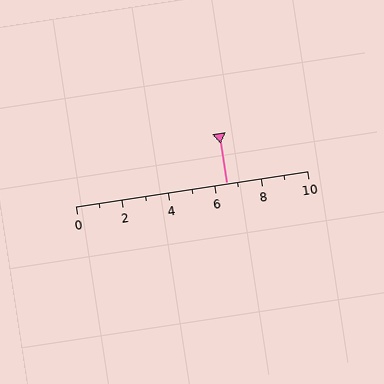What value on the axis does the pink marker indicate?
The marker indicates approximately 6.5.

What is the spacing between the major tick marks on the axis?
The major ticks are spaced 2 apart.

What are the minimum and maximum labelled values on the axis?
The axis runs from 0 to 10.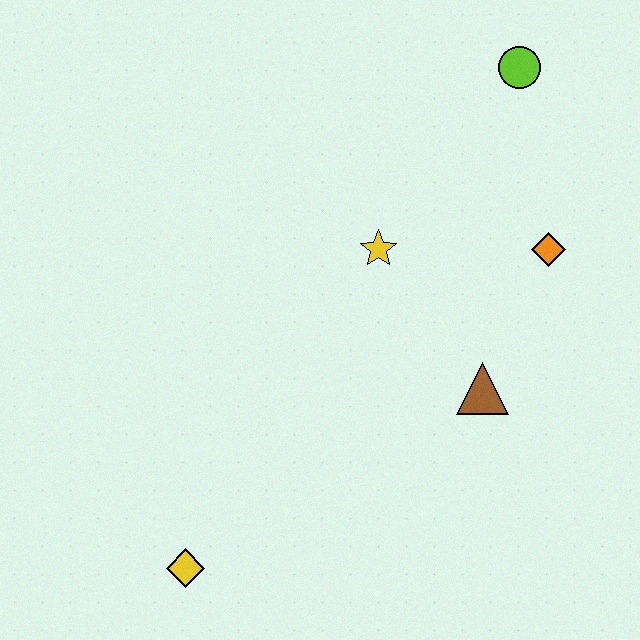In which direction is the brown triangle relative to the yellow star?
The brown triangle is below the yellow star.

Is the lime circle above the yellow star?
Yes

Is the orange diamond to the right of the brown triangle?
Yes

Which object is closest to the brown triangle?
The orange diamond is closest to the brown triangle.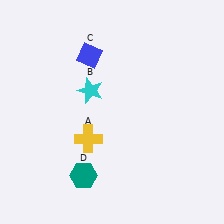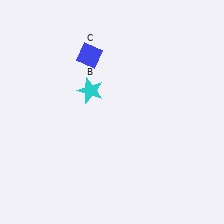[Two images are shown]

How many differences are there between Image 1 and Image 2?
There are 2 differences between the two images.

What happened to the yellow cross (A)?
The yellow cross (A) was removed in Image 2. It was in the bottom-left area of Image 1.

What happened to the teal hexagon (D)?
The teal hexagon (D) was removed in Image 2. It was in the bottom-left area of Image 1.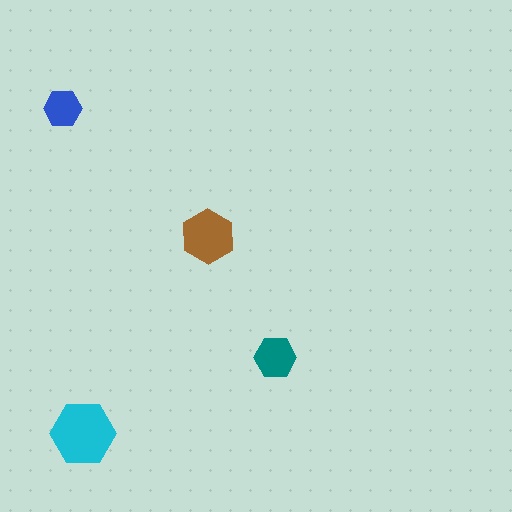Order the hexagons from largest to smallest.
the cyan one, the brown one, the teal one, the blue one.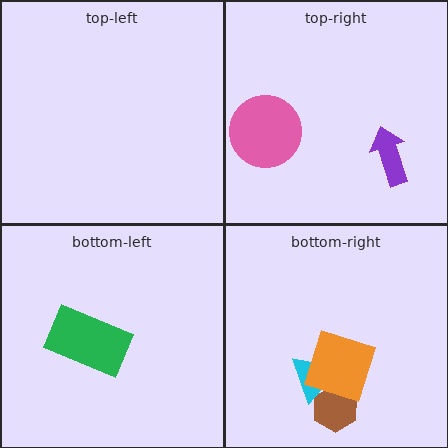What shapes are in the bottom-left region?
The green rectangle.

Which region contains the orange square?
The bottom-right region.